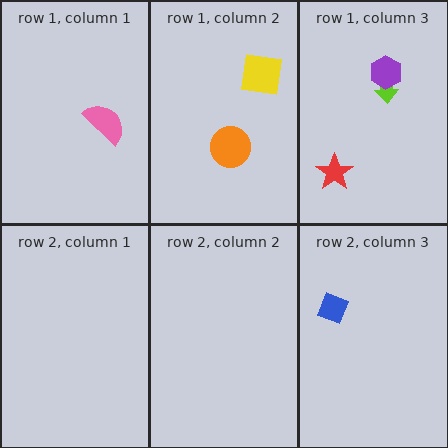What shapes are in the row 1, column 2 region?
The yellow square, the orange circle.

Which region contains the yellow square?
The row 1, column 2 region.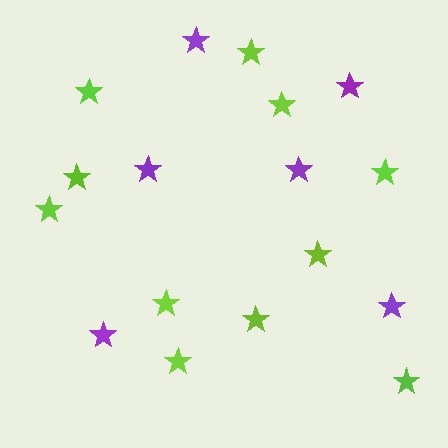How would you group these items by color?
There are 2 groups: one group of purple stars (6) and one group of lime stars (11).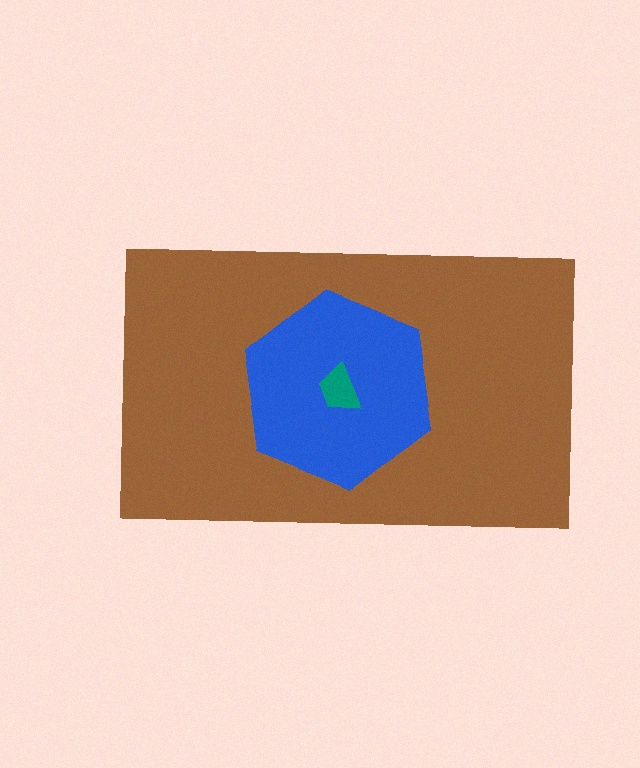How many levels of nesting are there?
3.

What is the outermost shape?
The brown rectangle.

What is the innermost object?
The teal trapezoid.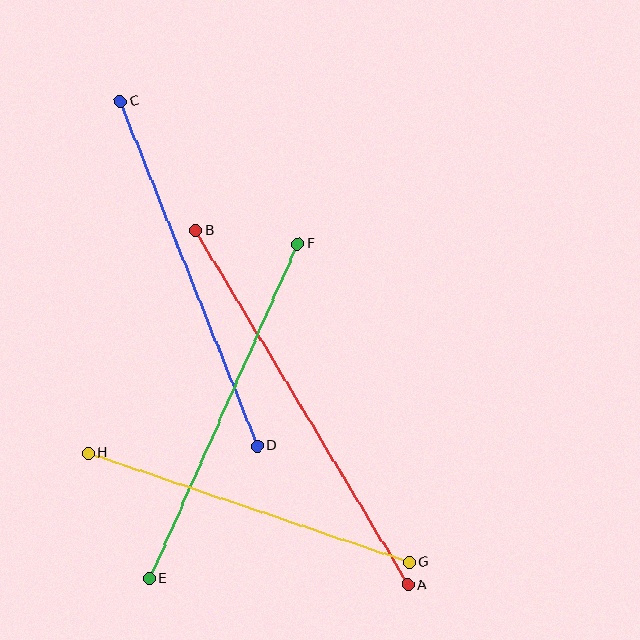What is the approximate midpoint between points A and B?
The midpoint is at approximately (302, 408) pixels.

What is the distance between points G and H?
The distance is approximately 339 pixels.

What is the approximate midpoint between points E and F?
The midpoint is at approximately (224, 411) pixels.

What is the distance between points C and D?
The distance is approximately 371 pixels.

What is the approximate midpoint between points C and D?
The midpoint is at approximately (189, 273) pixels.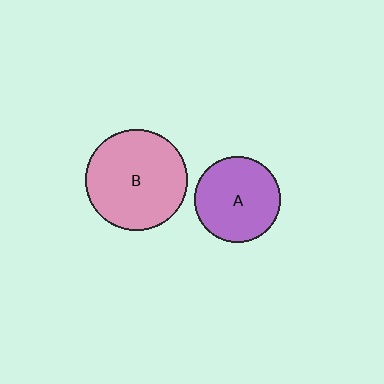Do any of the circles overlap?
No, none of the circles overlap.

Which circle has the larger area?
Circle B (pink).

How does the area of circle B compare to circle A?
Approximately 1.4 times.